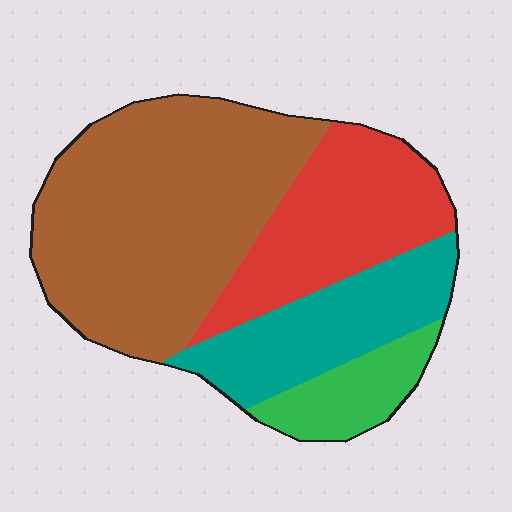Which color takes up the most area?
Brown, at roughly 45%.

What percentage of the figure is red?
Red takes up less than a quarter of the figure.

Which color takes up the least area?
Green, at roughly 10%.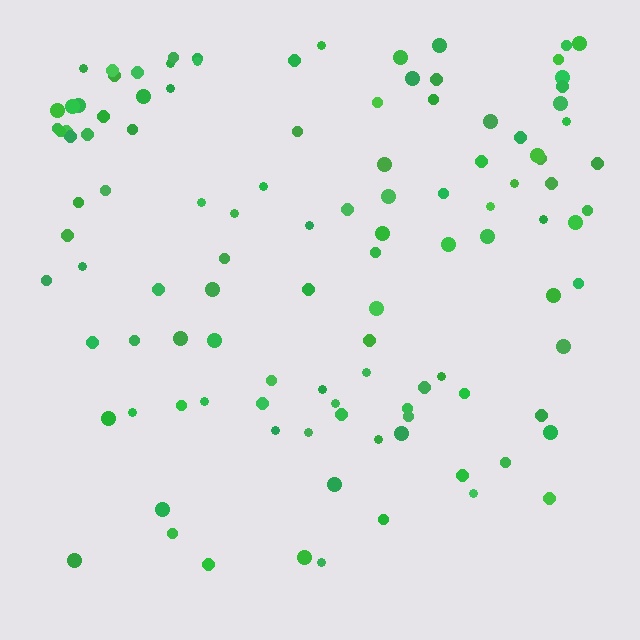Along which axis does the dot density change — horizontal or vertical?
Vertical.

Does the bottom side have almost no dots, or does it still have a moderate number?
Still a moderate number, just noticeably fewer than the top.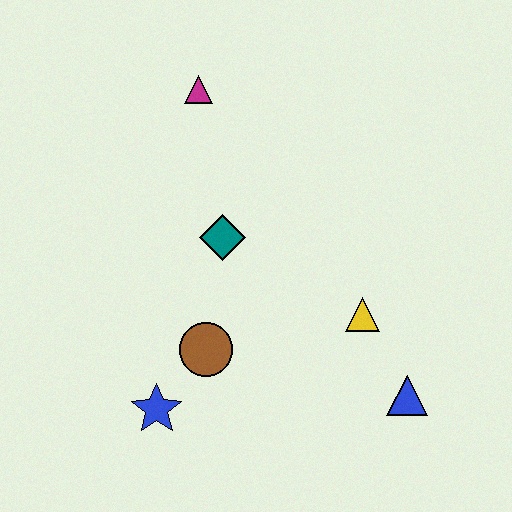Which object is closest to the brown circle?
The blue star is closest to the brown circle.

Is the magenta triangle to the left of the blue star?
No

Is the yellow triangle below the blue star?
No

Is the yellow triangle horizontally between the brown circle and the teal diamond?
No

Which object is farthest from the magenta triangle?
The blue triangle is farthest from the magenta triangle.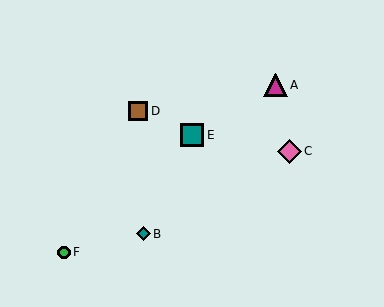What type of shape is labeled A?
Shape A is a magenta triangle.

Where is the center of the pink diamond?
The center of the pink diamond is at (289, 151).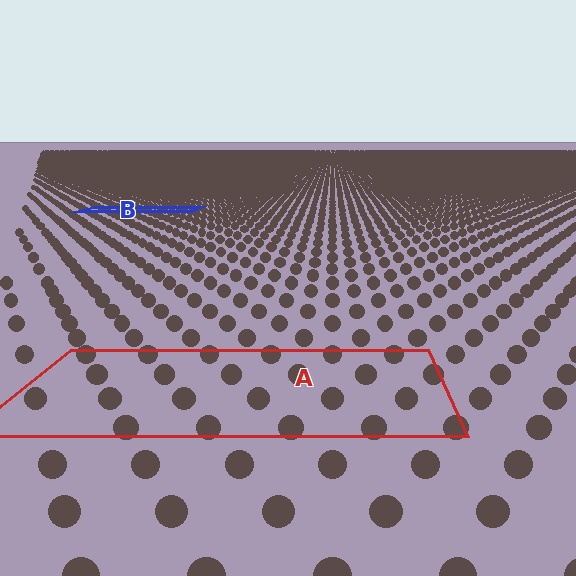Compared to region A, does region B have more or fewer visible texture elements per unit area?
Region B has more texture elements per unit area — they are packed more densely because it is farther away.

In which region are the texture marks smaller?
The texture marks are smaller in region B, because it is farther away.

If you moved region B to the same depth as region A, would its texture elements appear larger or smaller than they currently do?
They would appear larger. At a closer depth, the same texture elements are projected at a bigger on-screen size.